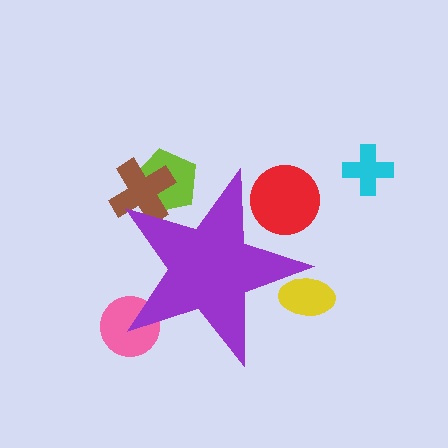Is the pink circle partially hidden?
Yes, the pink circle is partially hidden behind the purple star.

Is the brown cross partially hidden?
Yes, the brown cross is partially hidden behind the purple star.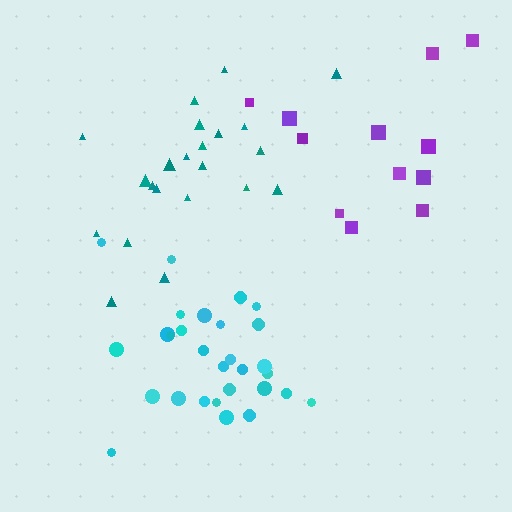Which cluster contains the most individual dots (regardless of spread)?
Cyan (29).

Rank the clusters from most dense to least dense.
cyan, teal, purple.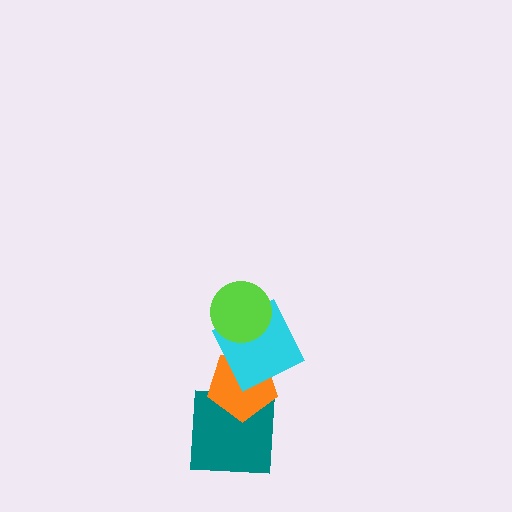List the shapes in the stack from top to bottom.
From top to bottom: the lime circle, the cyan square, the orange pentagon, the teal square.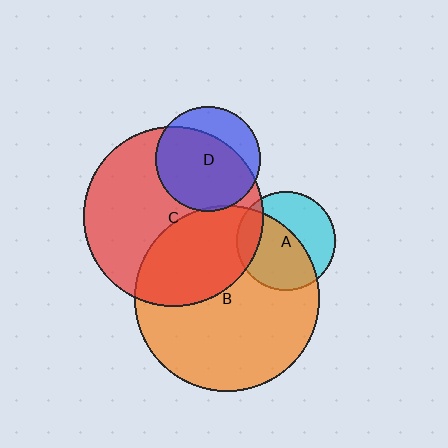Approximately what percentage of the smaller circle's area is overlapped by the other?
Approximately 70%.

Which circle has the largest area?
Circle B (orange).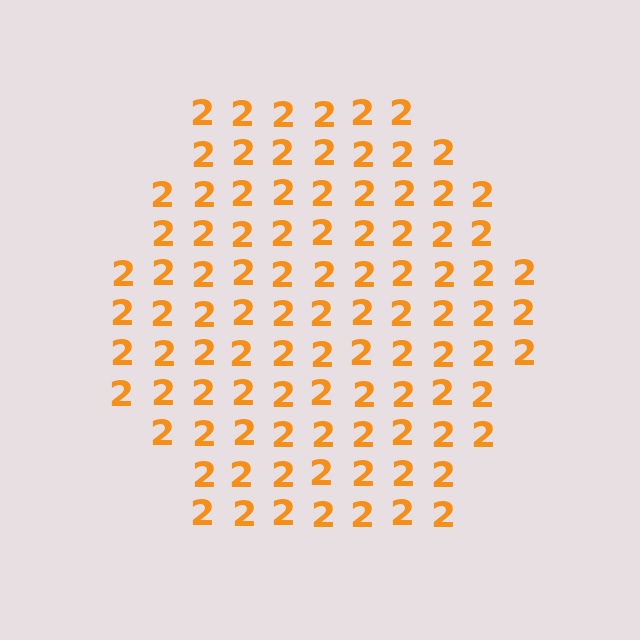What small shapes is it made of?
It is made of small digit 2's.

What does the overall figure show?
The overall figure shows a hexagon.